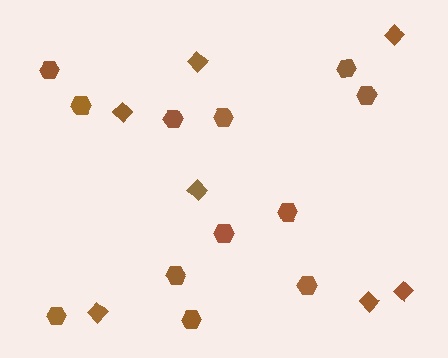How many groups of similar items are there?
There are 2 groups: one group of hexagons (12) and one group of diamonds (7).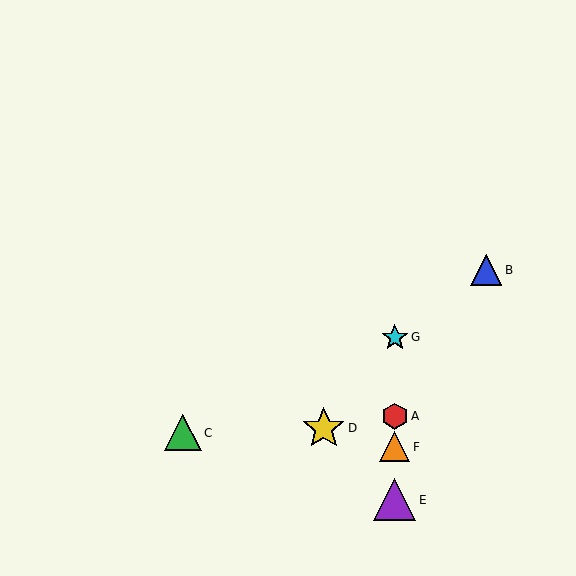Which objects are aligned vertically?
Objects A, E, F, G are aligned vertically.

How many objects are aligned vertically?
4 objects (A, E, F, G) are aligned vertically.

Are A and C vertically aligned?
No, A is at x≈395 and C is at x≈183.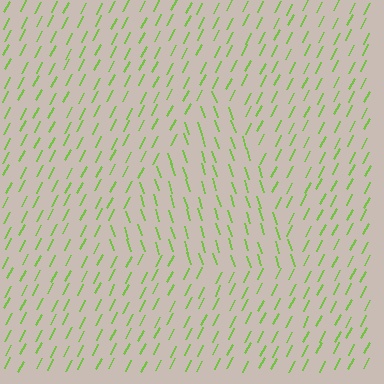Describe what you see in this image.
The image is filled with small lime line segments. A triangle region in the image has lines oriented differently from the surrounding lines, creating a visible texture boundary.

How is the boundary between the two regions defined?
The boundary is defined purely by a change in line orientation (approximately 45 degrees difference). All lines are the same color and thickness.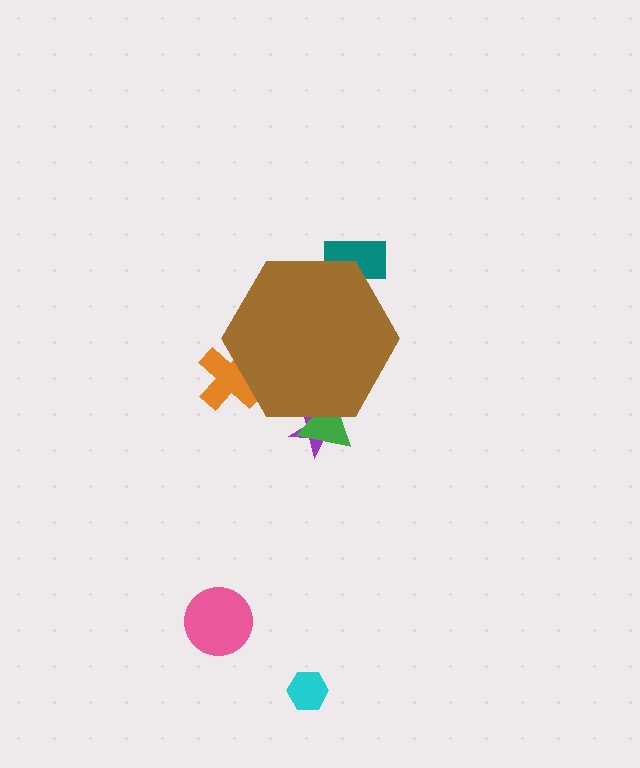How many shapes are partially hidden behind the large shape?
4 shapes are partially hidden.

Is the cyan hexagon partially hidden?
No, the cyan hexagon is fully visible.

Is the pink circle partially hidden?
No, the pink circle is fully visible.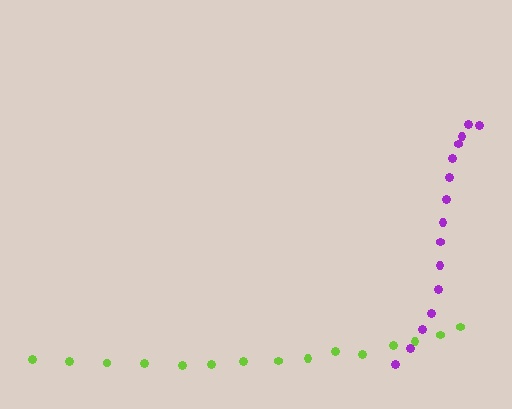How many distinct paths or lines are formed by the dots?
There are 2 distinct paths.